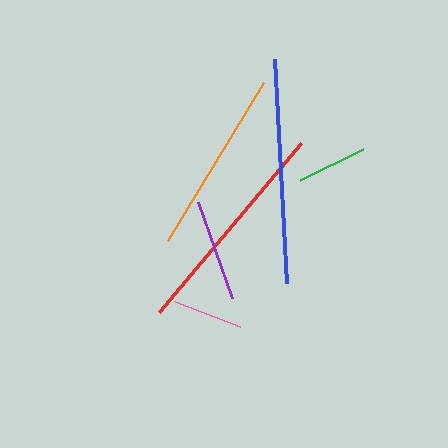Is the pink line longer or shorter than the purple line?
The purple line is longer than the pink line.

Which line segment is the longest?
The blue line is the longest at approximately 224 pixels.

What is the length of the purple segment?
The purple segment is approximately 101 pixels long.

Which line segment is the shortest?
The green line is the shortest at approximately 70 pixels.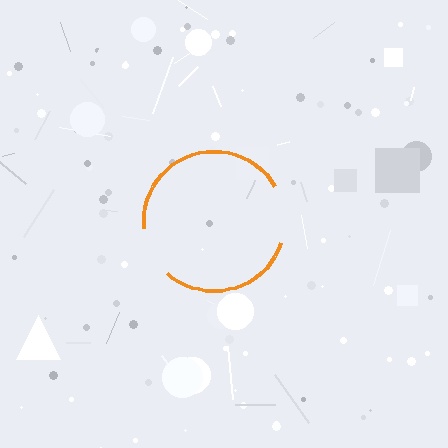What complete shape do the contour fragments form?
The contour fragments form a circle.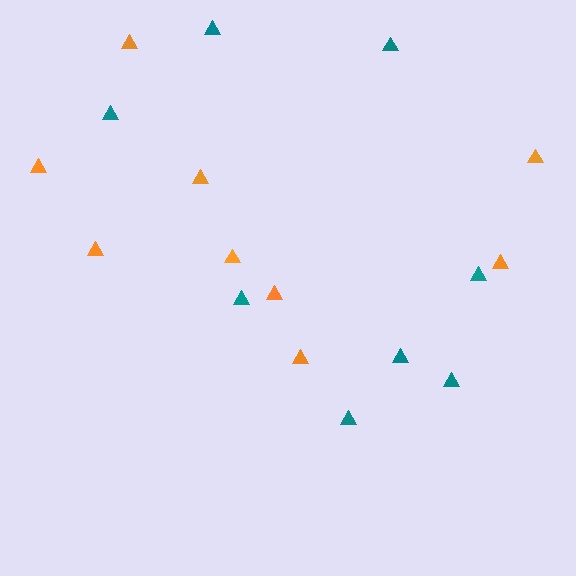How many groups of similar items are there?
There are 2 groups: one group of orange triangles (9) and one group of teal triangles (8).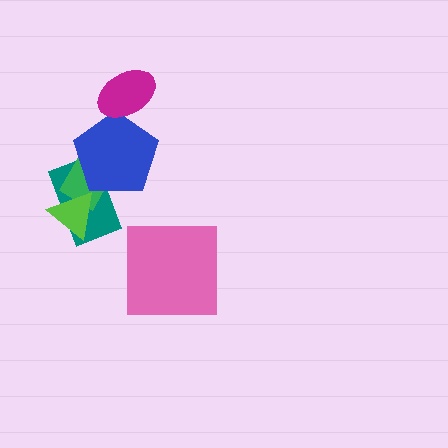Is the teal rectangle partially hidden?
Yes, it is partially covered by another shape.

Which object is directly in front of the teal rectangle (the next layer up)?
The green diamond is directly in front of the teal rectangle.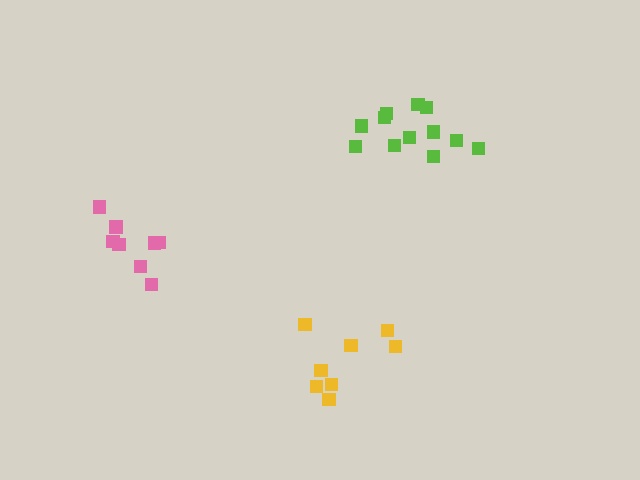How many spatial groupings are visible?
There are 3 spatial groupings.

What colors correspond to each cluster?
The clusters are colored: pink, yellow, lime.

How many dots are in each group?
Group 1: 8 dots, Group 2: 8 dots, Group 3: 12 dots (28 total).